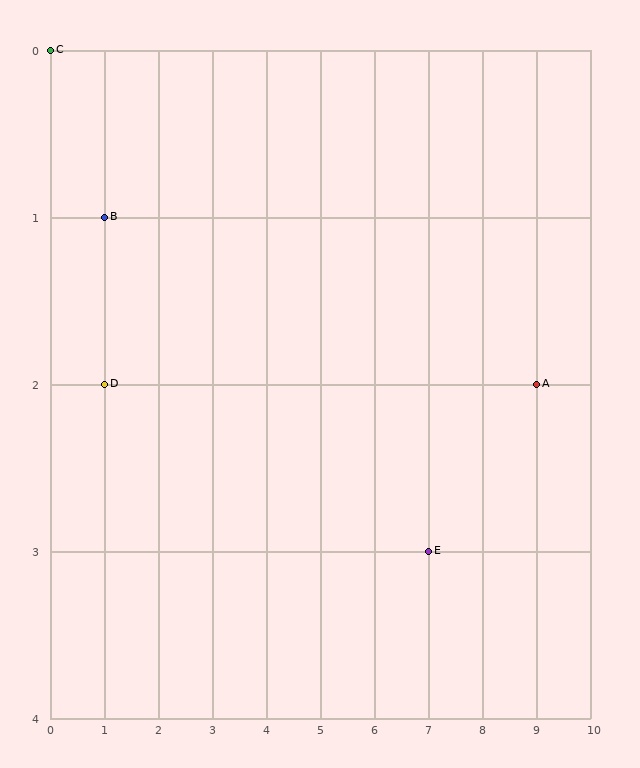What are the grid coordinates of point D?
Point D is at grid coordinates (1, 2).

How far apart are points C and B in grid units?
Points C and B are 1 column and 1 row apart (about 1.4 grid units diagonally).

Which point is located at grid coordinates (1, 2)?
Point D is at (1, 2).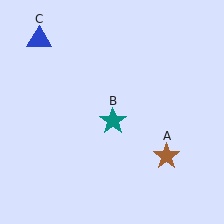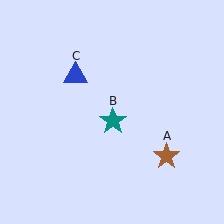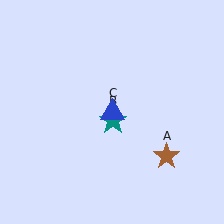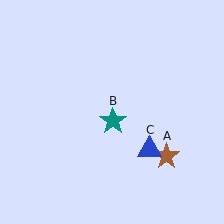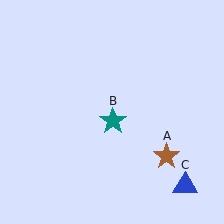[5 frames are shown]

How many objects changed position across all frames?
1 object changed position: blue triangle (object C).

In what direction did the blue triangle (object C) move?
The blue triangle (object C) moved down and to the right.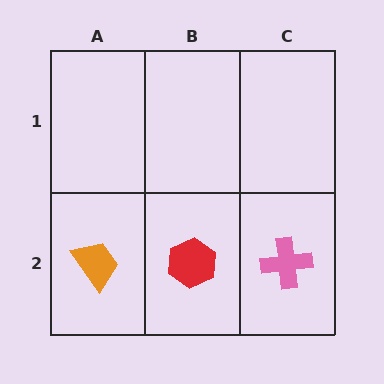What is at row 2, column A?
An orange trapezoid.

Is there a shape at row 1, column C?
No, that cell is empty.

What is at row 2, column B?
A red hexagon.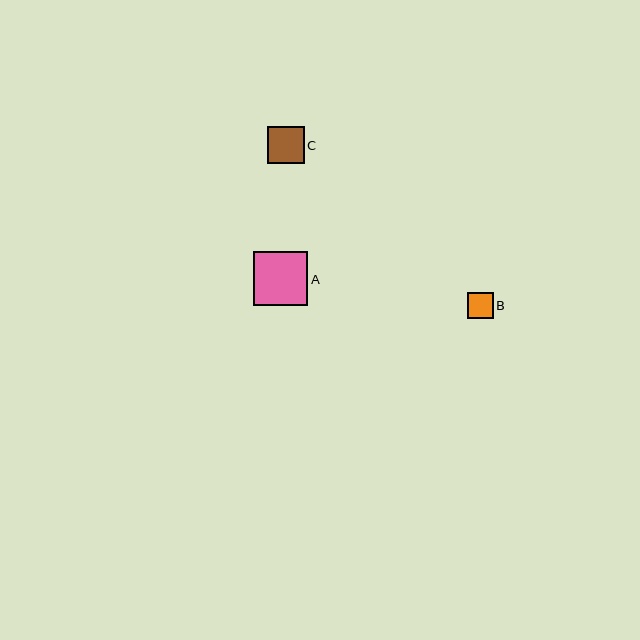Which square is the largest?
Square A is the largest with a size of approximately 54 pixels.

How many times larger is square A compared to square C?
Square A is approximately 1.5 times the size of square C.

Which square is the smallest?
Square B is the smallest with a size of approximately 26 pixels.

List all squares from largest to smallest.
From largest to smallest: A, C, B.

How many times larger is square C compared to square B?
Square C is approximately 1.4 times the size of square B.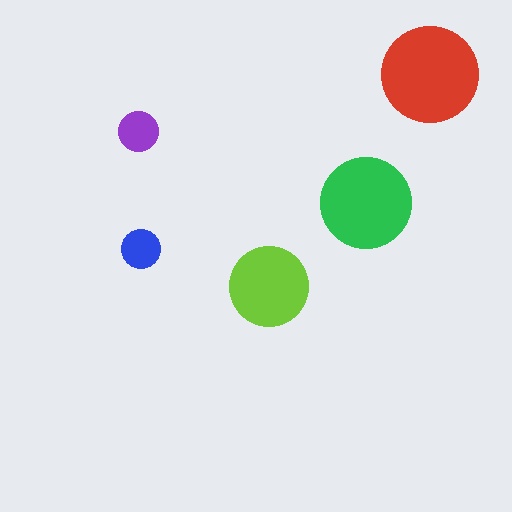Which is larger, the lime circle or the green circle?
The green one.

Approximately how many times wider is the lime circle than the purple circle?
About 2 times wider.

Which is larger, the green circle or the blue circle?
The green one.